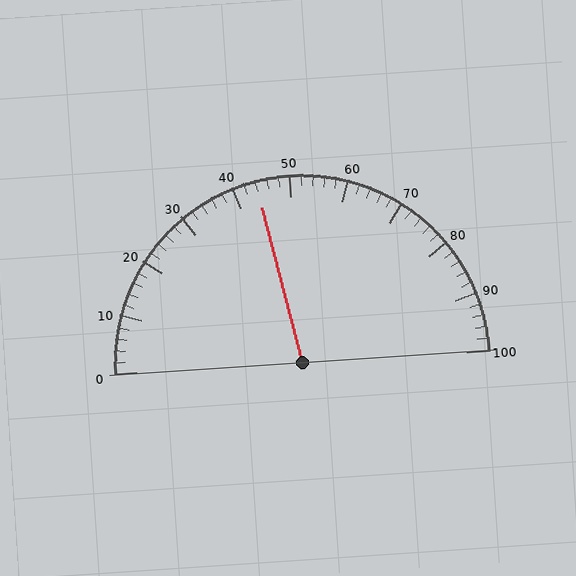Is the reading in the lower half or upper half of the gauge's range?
The reading is in the lower half of the range (0 to 100).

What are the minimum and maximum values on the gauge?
The gauge ranges from 0 to 100.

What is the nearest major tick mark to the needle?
The nearest major tick mark is 40.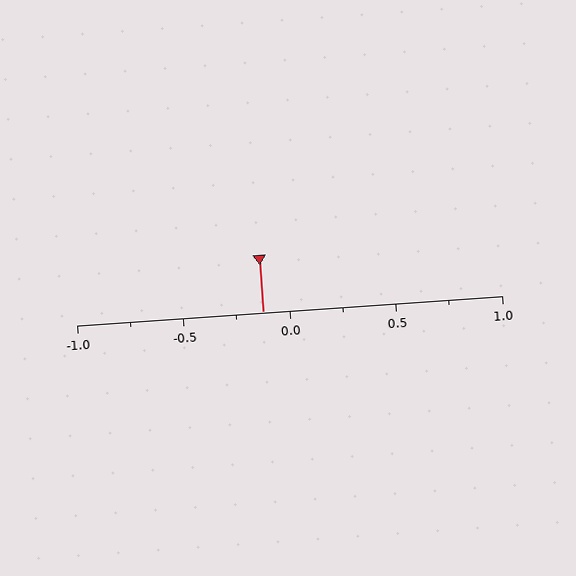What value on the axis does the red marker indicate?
The marker indicates approximately -0.12.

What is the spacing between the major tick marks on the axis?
The major ticks are spaced 0.5 apart.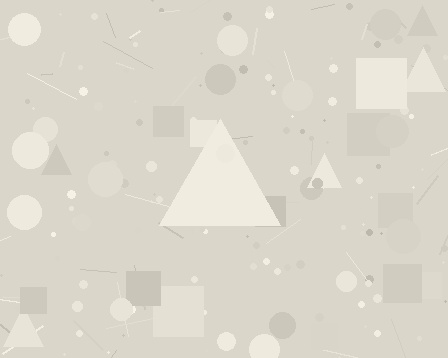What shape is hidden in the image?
A triangle is hidden in the image.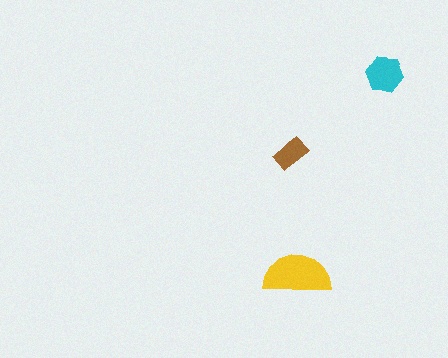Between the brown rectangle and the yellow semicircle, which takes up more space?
The yellow semicircle.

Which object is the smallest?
The brown rectangle.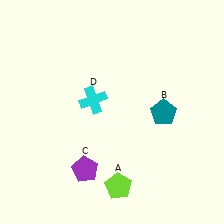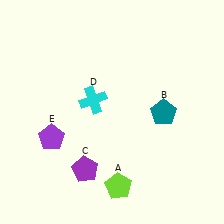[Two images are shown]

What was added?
A purple pentagon (E) was added in Image 2.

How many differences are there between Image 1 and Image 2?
There is 1 difference between the two images.